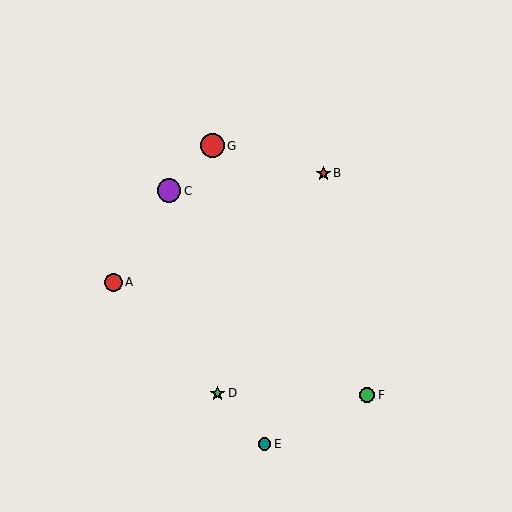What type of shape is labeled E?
Shape E is a teal circle.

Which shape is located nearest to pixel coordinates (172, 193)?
The purple circle (labeled C) at (169, 191) is nearest to that location.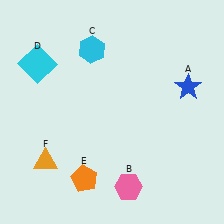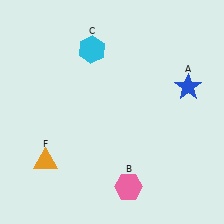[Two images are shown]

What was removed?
The orange pentagon (E), the cyan square (D) were removed in Image 2.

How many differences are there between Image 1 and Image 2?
There are 2 differences between the two images.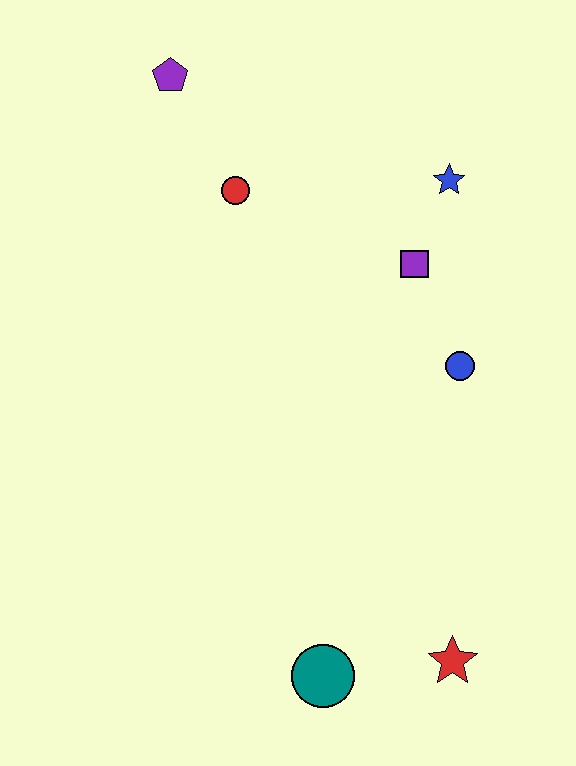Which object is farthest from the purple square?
The teal circle is farthest from the purple square.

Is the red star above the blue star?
No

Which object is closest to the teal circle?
The red star is closest to the teal circle.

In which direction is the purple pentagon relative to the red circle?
The purple pentagon is above the red circle.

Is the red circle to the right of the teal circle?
No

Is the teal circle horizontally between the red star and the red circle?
Yes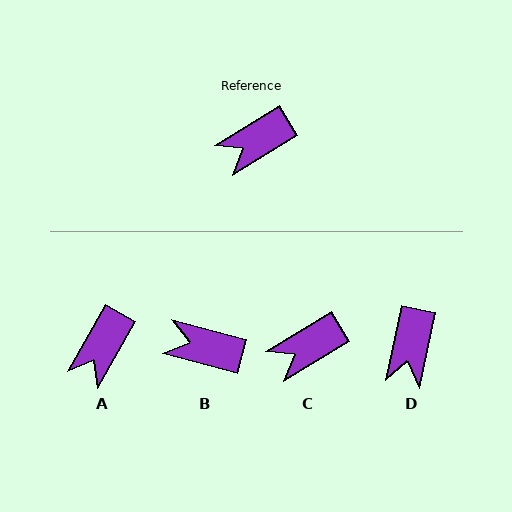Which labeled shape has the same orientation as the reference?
C.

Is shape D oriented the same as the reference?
No, it is off by about 46 degrees.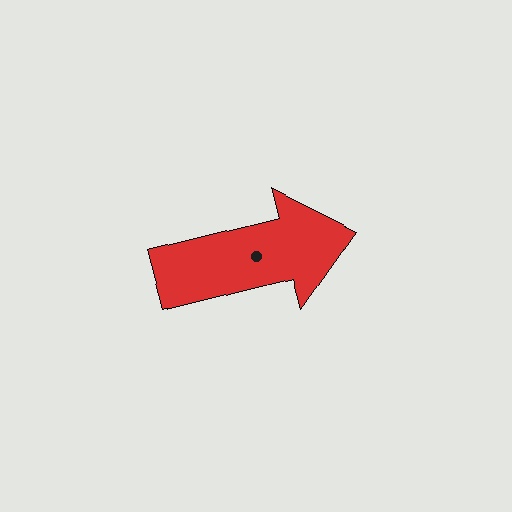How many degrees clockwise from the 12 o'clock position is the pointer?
Approximately 76 degrees.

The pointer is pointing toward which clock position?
Roughly 3 o'clock.